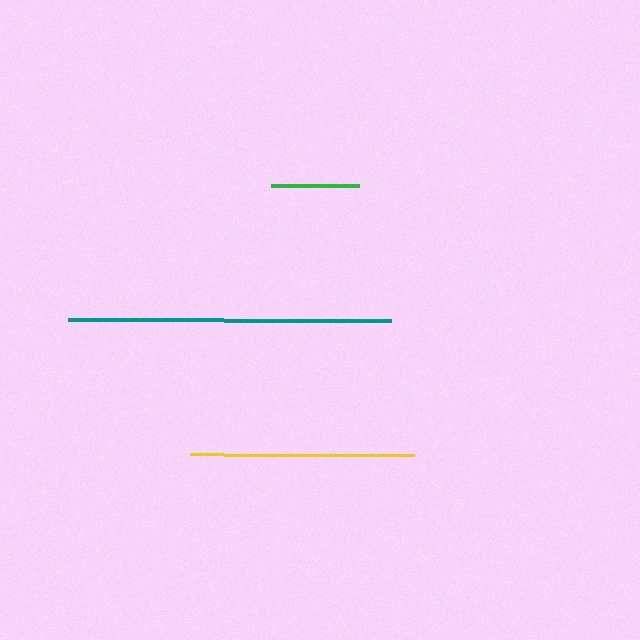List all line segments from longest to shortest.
From longest to shortest: teal, yellow, green.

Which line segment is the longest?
The teal line is the longest at approximately 323 pixels.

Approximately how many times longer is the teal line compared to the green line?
The teal line is approximately 3.7 times the length of the green line.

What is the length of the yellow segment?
The yellow segment is approximately 225 pixels long.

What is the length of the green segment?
The green segment is approximately 88 pixels long.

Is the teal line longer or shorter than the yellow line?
The teal line is longer than the yellow line.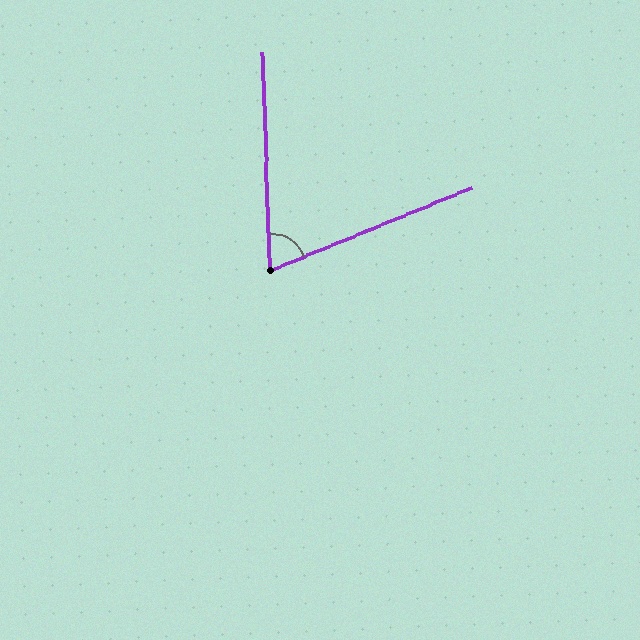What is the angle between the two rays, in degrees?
Approximately 70 degrees.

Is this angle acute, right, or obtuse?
It is acute.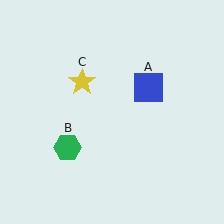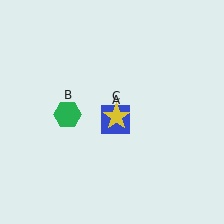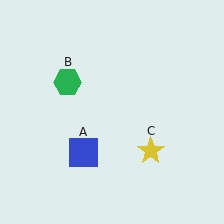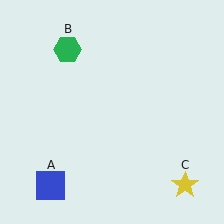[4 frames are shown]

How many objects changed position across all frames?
3 objects changed position: blue square (object A), green hexagon (object B), yellow star (object C).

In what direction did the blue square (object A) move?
The blue square (object A) moved down and to the left.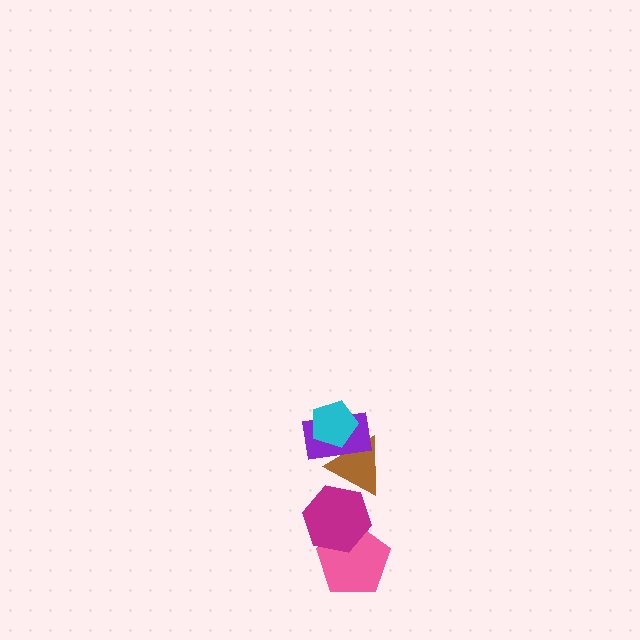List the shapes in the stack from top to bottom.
From top to bottom: the cyan pentagon, the purple rectangle, the brown triangle, the magenta hexagon, the pink pentagon.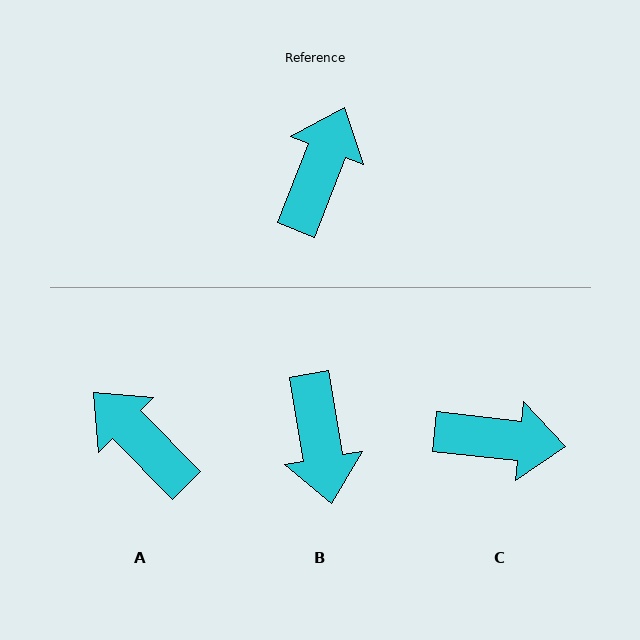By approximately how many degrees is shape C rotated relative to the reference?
Approximately 75 degrees clockwise.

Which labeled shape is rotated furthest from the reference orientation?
B, about 149 degrees away.